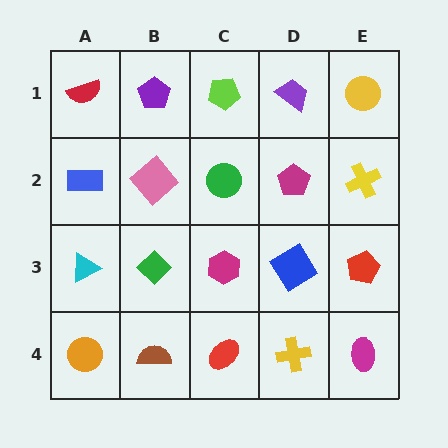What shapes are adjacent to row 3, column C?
A green circle (row 2, column C), a red ellipse (row 4, column C), a green diamond (row 3, column B), a blue diamond (row 3, column D).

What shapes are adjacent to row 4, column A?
A cyan triangle (row 3, column A), a brown semicircle (row 4, column B).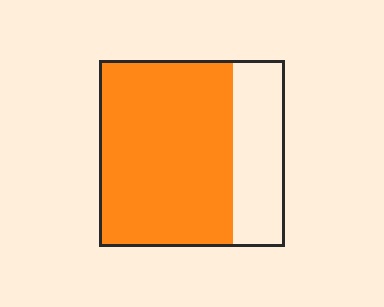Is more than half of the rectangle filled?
Yes.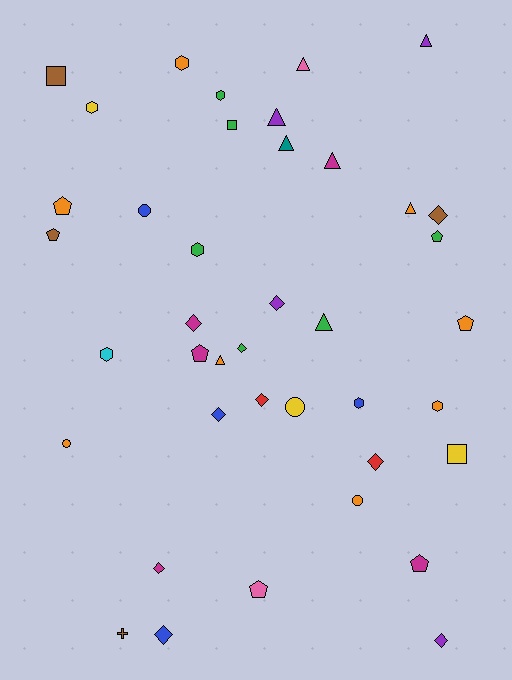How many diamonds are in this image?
There are 10 diamonds.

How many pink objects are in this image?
There are 2 pink objects.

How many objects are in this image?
There are 40 objects.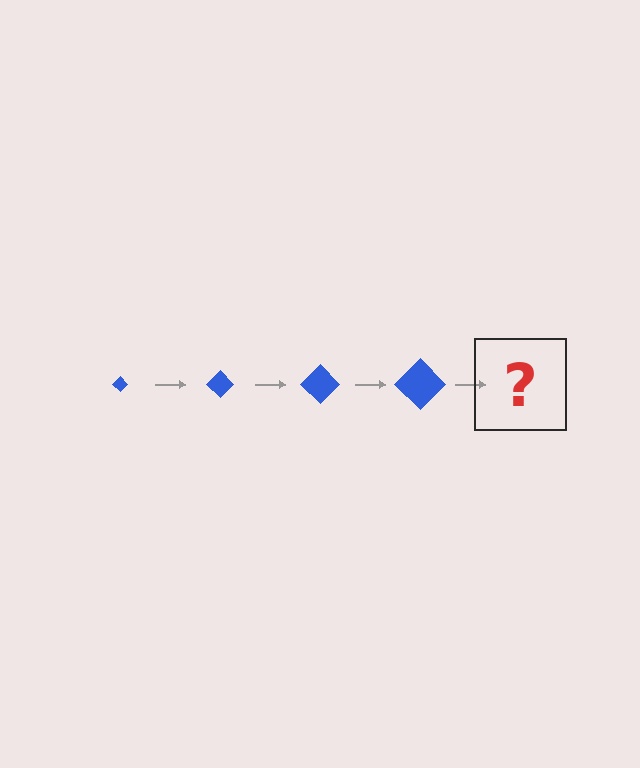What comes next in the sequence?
The next element should be a blue diamond, larger than the previous one.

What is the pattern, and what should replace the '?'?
The pattern is that the diamond gets progressively larger each step. The '?' should be a blue diamond, larger than the previous one.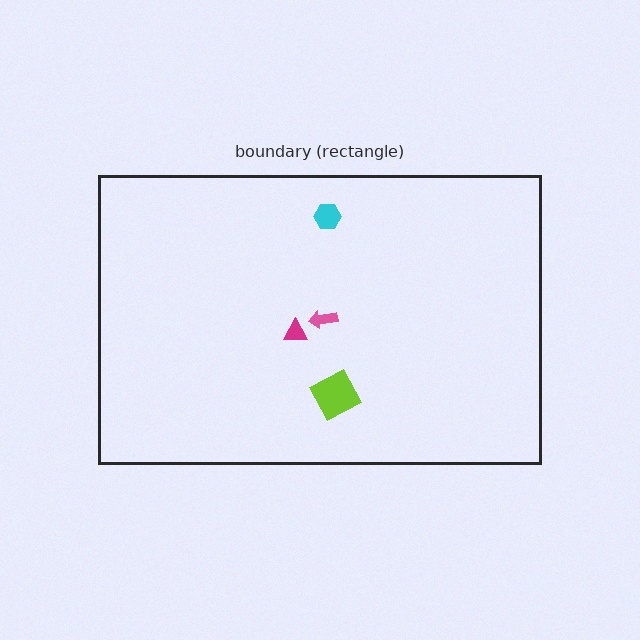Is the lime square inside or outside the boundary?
Inside.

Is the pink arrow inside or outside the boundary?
Inside.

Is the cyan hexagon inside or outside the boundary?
Inside.